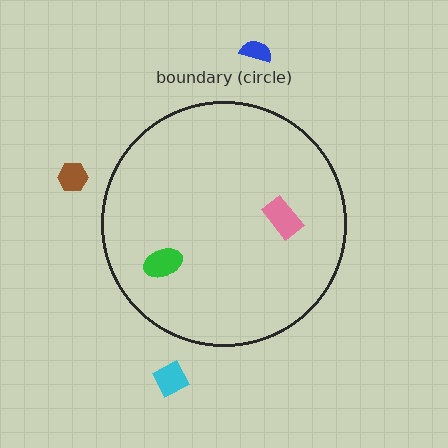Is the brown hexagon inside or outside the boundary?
Outside.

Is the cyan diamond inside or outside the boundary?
Outside.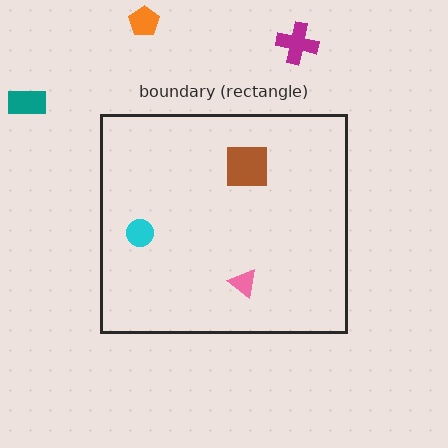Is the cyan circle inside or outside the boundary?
Inside.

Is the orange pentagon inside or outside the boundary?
Outside.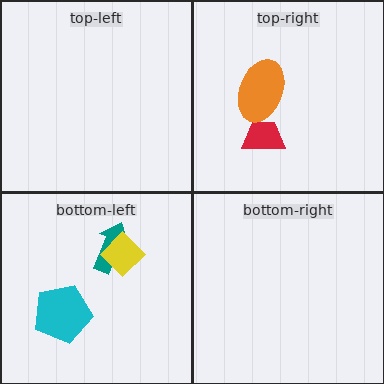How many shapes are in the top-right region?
2.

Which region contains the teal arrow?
The bottom-left region.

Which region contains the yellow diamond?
The bottom-left region.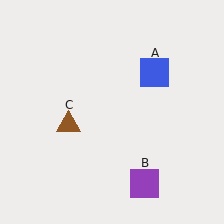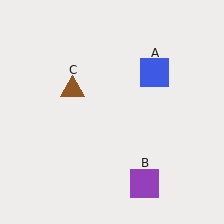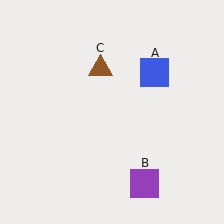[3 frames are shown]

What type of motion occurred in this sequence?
The brown triangle (object C) rotated clockwise around the center of the scene.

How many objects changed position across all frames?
1 object changed position: brown triangle (object C).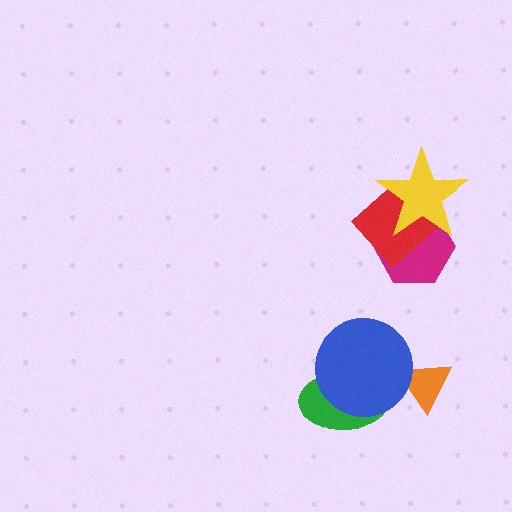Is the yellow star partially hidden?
No, no other shape covers it.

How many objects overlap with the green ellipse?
1 object overlaps with the green ellipse.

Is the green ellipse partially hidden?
Yes, it is partially covered by another shape.